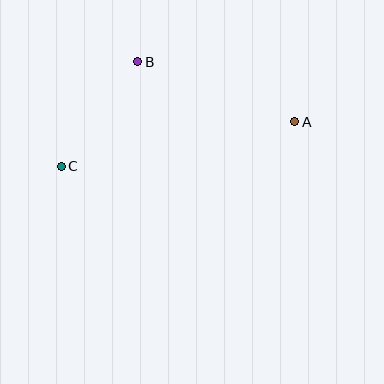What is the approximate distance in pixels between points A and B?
The distance between A and B is approximately 168 pixels.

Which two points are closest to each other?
Points B and C are closest to each other.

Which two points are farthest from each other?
Points A and C are farthest from each other.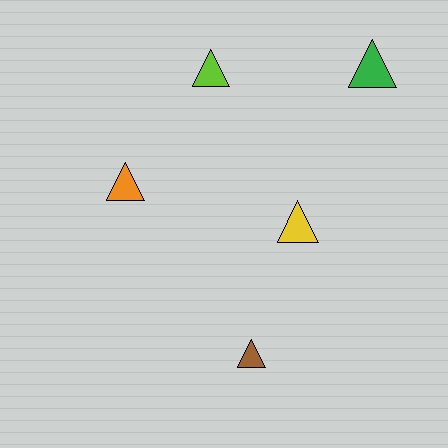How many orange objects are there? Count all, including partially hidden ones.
There is 1 orange object.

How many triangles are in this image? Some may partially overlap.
There are 5 triangles.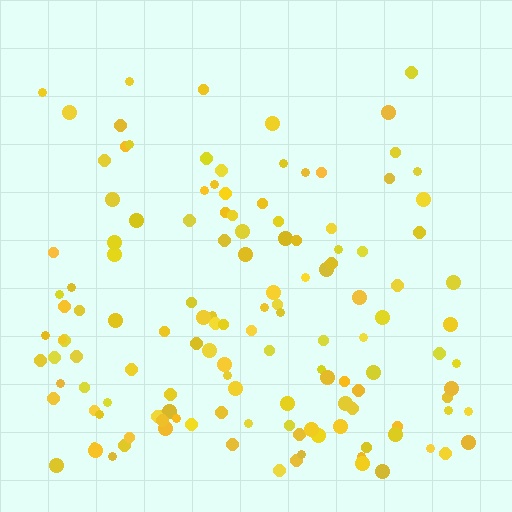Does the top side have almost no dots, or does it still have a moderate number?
Still a moderate number, just noticeably fewer than the bottom.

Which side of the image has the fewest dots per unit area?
The top.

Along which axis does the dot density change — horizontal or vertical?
Vertical.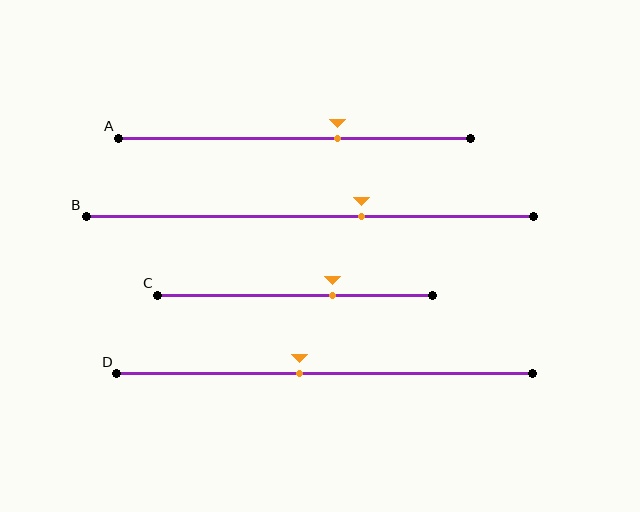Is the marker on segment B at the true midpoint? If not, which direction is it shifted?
No, the marker on segment B is shifted to the right by about 12% of the segment length.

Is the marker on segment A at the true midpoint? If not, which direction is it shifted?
No, the marker on segment A is shifted to the right by about 12% of the segment length.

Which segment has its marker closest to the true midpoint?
Segment D has its marker closest to the true midpoint.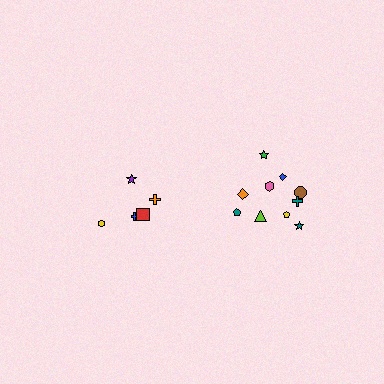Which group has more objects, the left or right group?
The right group.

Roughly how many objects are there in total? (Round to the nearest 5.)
Roughly 15 objects in total.